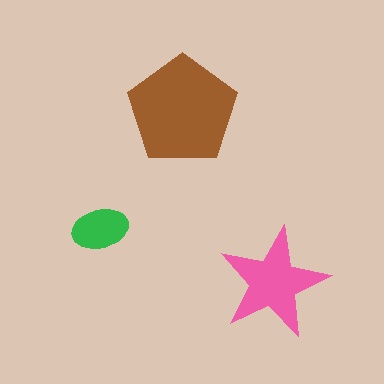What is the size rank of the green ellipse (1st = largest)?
3rd.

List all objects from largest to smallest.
The brown pentagon, the pink star, the green ellipse.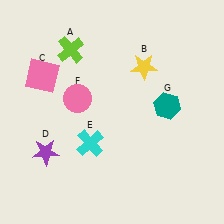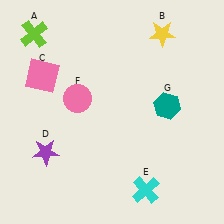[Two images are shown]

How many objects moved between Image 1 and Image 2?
3 objects moved between the two images.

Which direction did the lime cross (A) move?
The lime cross (A) moved left.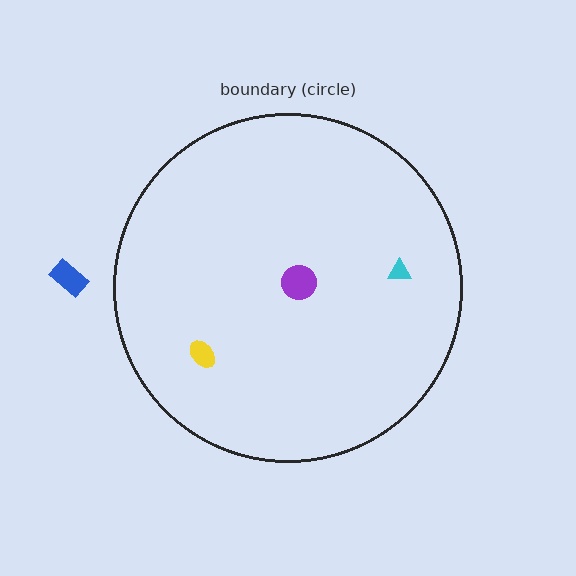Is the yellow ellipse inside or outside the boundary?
Inside.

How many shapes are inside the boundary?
3 inside, 1 outside.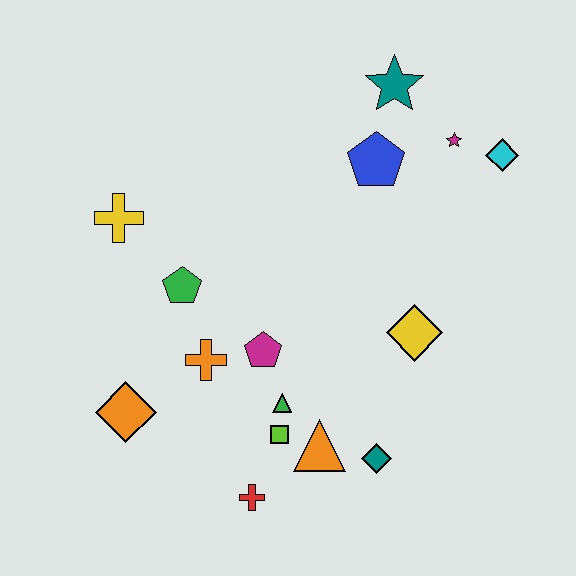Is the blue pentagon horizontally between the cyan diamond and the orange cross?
Yes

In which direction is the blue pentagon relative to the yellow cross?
The blue pentagon is to the right of the yellow cross.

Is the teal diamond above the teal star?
No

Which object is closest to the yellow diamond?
The teal diamond is closest to the yellow diamond.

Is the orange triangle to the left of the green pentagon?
No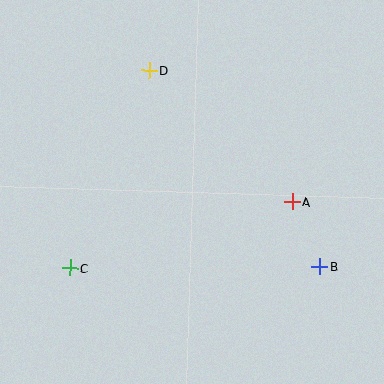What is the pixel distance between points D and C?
The distance between D and C is 213 pixels.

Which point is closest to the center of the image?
Point A at (292, 202) is closest to the center.